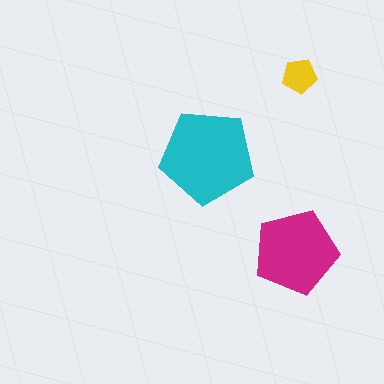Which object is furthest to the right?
The yellow pentagon is rightmost.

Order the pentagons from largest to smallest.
the cyan one, the magenta one, the yellow one.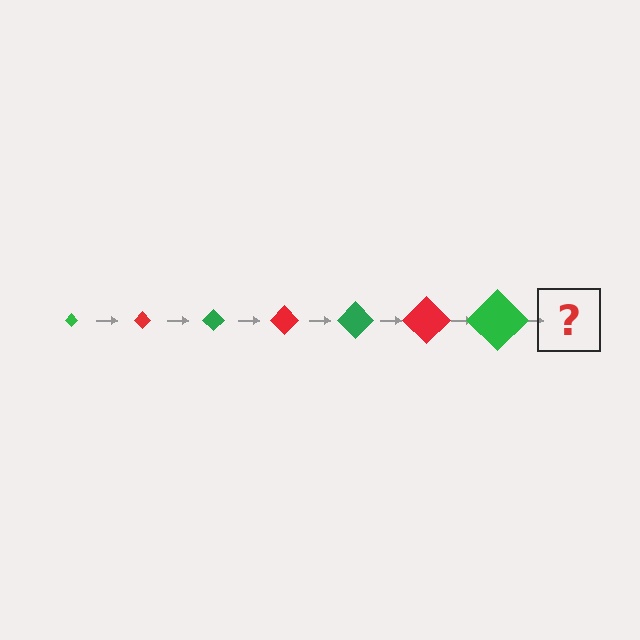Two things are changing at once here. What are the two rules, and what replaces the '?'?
The two rules are that the diamond grows larger each step and the color cycles through green and red. The '?' should be a red diamond, larger than the previous one.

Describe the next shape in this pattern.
It should be a red diamond, larger than the previous one.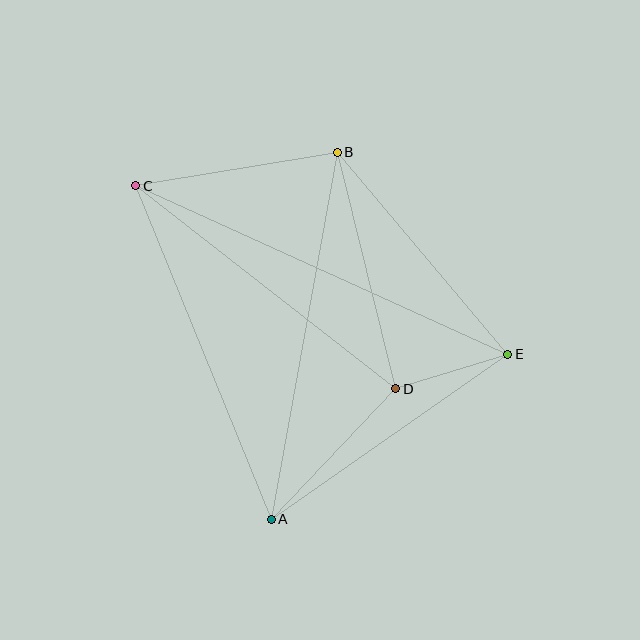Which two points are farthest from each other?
Points C and E are farthest from each other.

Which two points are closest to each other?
Points D and E are closest to each other.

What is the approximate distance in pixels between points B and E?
The distance between B and E is approximately 264 pixels.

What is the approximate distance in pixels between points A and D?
The distance between A and D is approximately 180 pixels.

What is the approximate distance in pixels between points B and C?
The distance between B and C is approximately 204 pixels.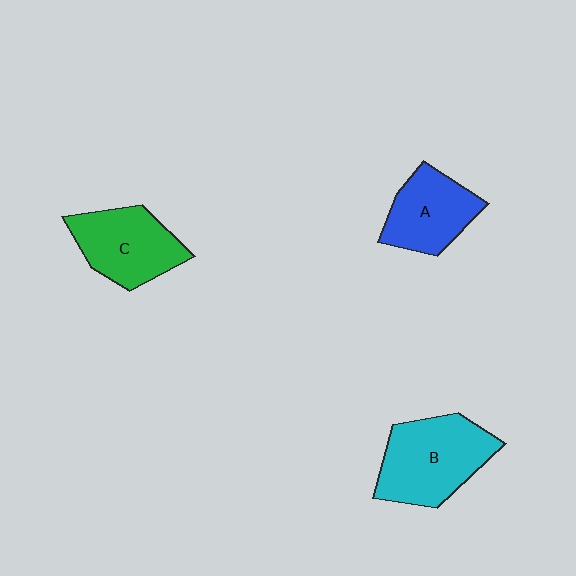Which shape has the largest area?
Shape B (cyan).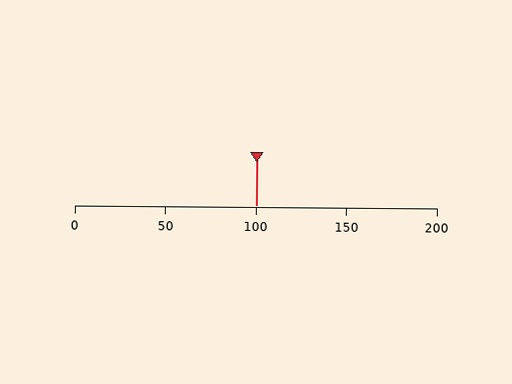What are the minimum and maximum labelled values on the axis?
The axis runs from 0 to 200.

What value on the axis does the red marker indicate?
The marker indicates approximately 100.